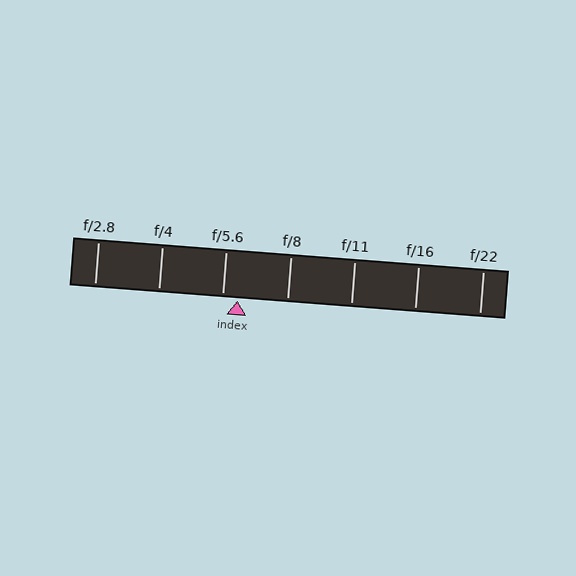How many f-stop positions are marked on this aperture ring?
There are 7 f-stop positions marked.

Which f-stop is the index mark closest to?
The index mark is closest to f/5.6.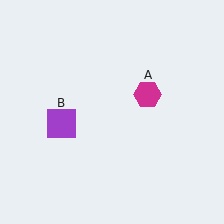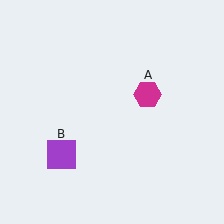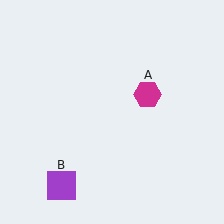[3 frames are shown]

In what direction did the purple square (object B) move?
The purple square (object B) moved down.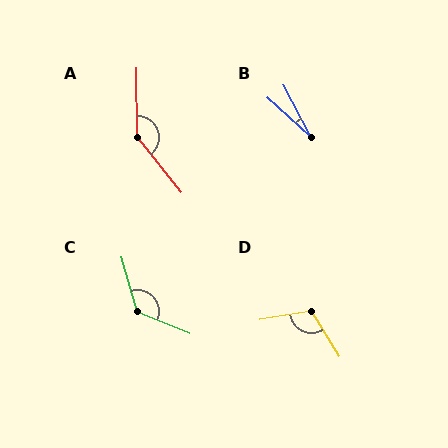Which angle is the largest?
A, at approximately 142 degrees.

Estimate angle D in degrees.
Approximately 112 degrees.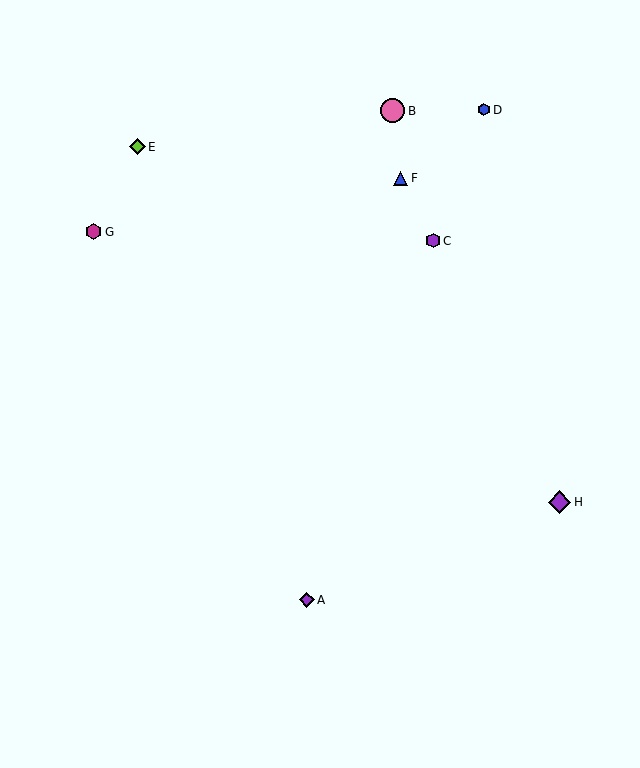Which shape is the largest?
The pink circle (labeled B) is the largest.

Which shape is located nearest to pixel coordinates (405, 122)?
The pink circle (labeled B) at (393, 111) is nearest to that location.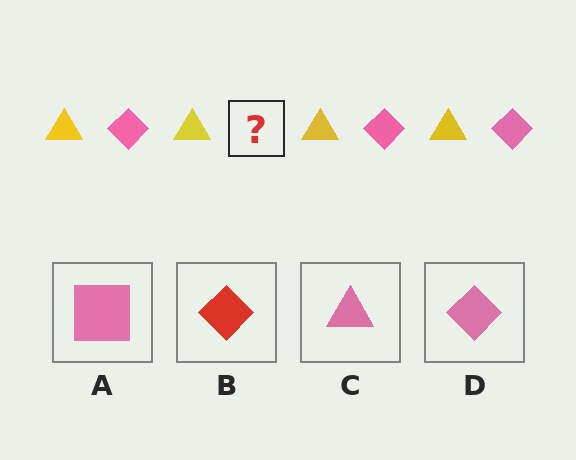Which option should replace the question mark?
Option D.